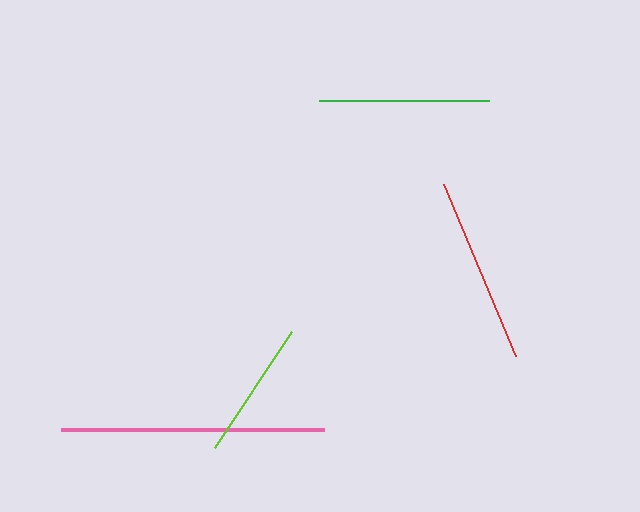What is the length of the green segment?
The green segment is approximately 170 pixels long.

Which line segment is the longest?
The pink line is the longest at approximately 263 pixels.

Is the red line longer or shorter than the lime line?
The red line is longer than the lime line.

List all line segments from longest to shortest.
From longest to shortest: pink, red, green, lime.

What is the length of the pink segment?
The pink segment is approximately 263 pixels long.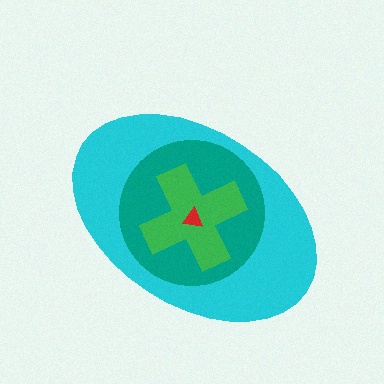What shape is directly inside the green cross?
The red triangle.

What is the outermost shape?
The cyan ellipse.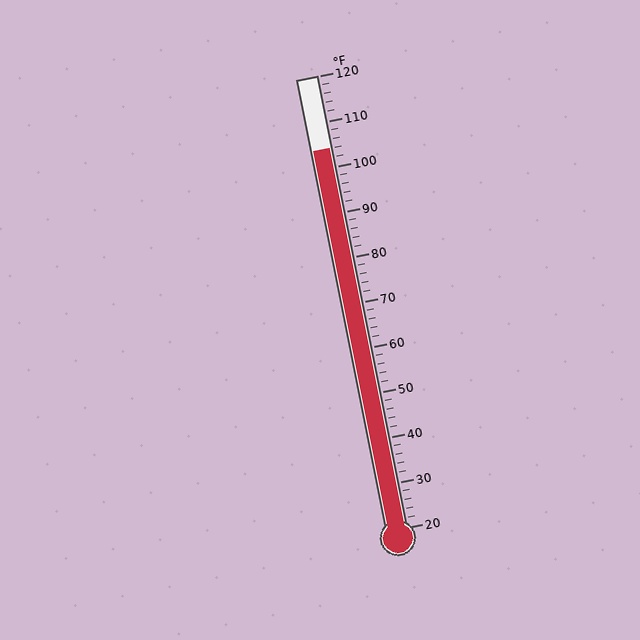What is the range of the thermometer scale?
The thermometer scale ranges from 20°F to 120°F.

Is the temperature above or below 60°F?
The temperature is above 60°F.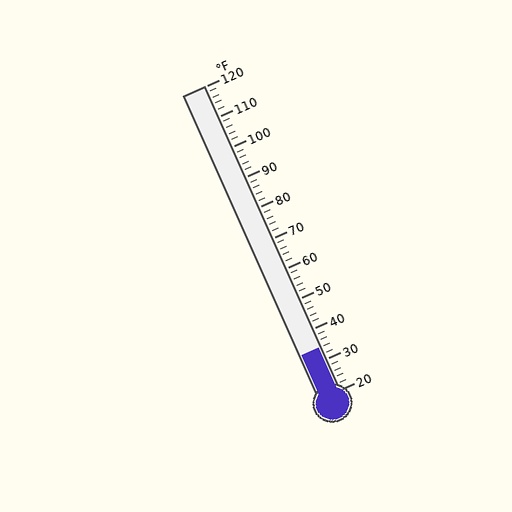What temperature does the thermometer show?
The thermometer shows approximately 34°F.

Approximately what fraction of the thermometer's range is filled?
The thermometer is filled to approximately 15% of its range.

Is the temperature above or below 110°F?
The temperature is below 110°F.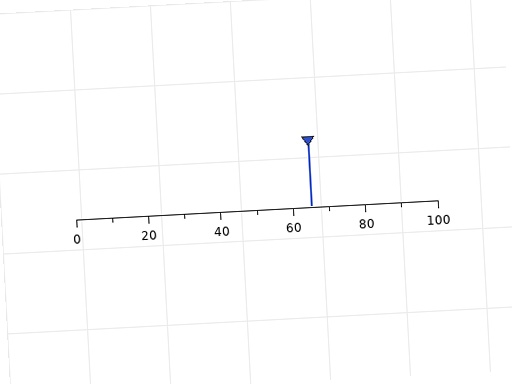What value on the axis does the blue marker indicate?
The marker indicates approximately 65.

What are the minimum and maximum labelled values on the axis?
The axis runs from 0 to 100.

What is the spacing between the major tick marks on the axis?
The major ticks are spaced 20 apart.